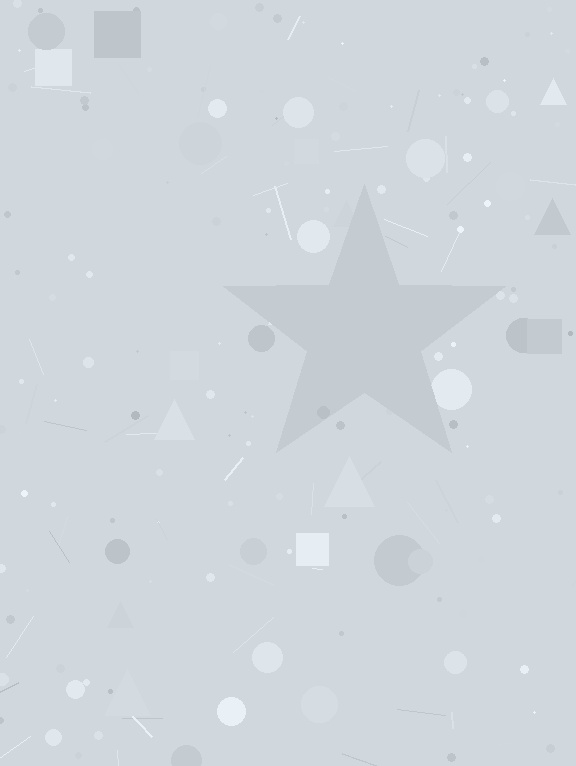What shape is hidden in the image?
A star is hidden in the image.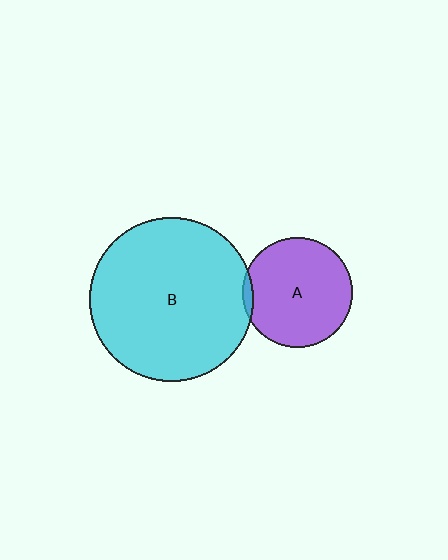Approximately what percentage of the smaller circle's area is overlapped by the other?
Approximately 5%.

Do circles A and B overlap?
Yes.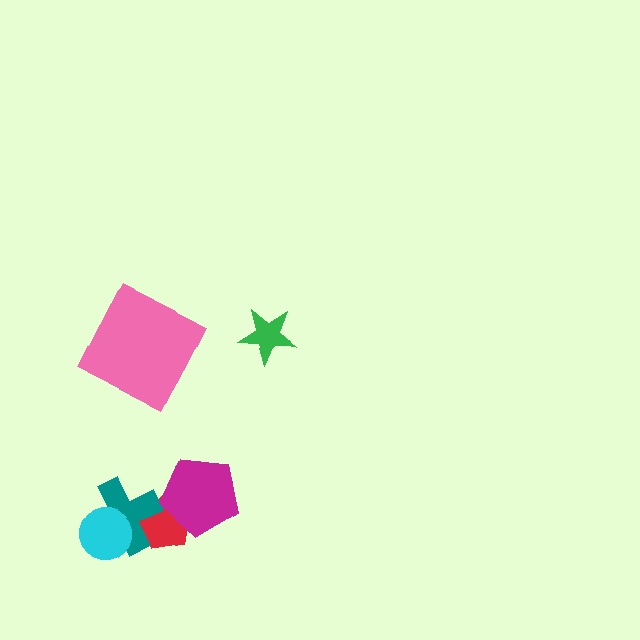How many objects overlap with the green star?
0 objects overlap with the green star.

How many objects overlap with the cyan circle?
1 object overlaps with the cyan circle.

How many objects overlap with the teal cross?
2 objects overlap with the teal cross.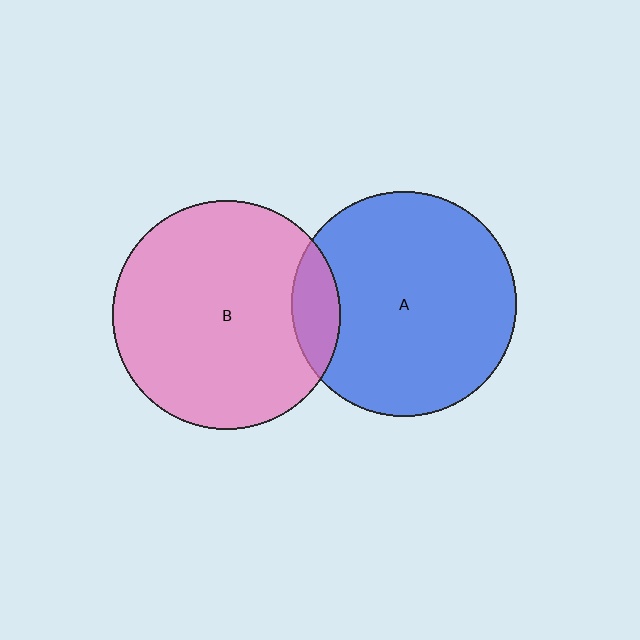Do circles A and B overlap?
Yes.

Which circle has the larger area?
Circle B (pink).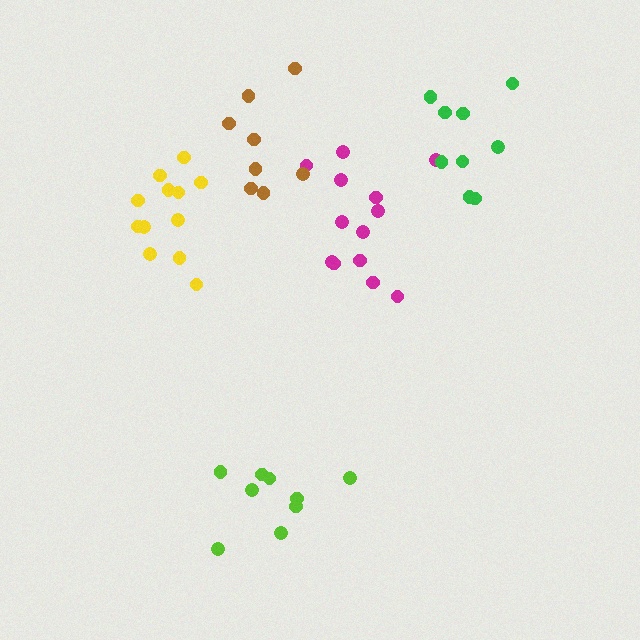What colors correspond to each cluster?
The clusters are colored: yellow, magenta, green, brown, lime.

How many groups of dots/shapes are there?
There are 5 groups.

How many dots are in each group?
Group 1: 12 dots, Group 2: 13 dots, Group 3: 9 dots, Group 4: 8 dots, Group 5: 9 dots (51 total).